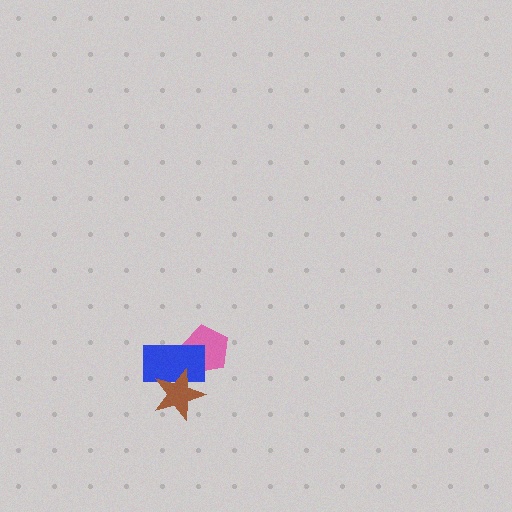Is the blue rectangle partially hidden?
Yes, it is partially covered by another shape.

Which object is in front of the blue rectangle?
The brown star is in front of the blue rectangle.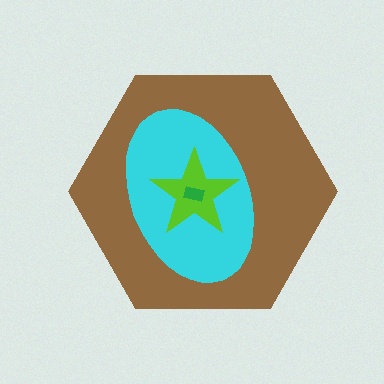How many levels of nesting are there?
4.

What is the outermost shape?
The brown hexagon.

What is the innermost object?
The green rectangle.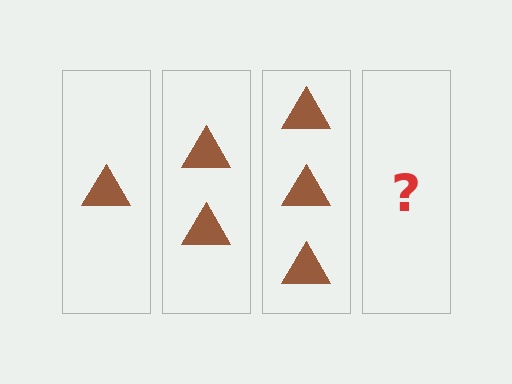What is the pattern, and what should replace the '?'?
The pattern is that each step adds one more triangle. The '?' should be 4 triangles.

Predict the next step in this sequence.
The next step is 4 triangles.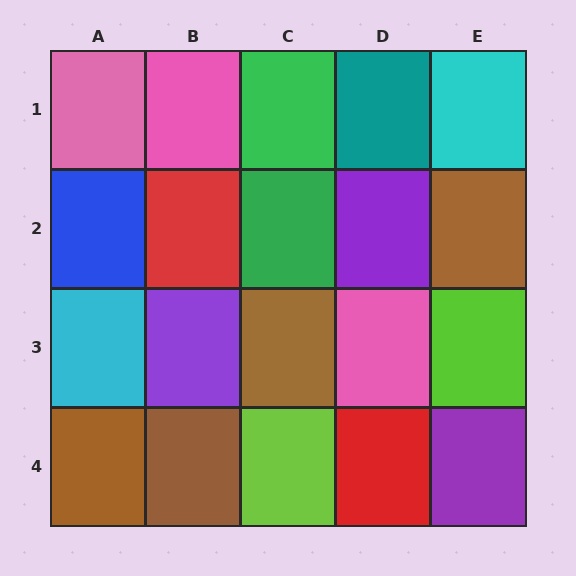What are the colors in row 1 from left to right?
Pink, pink, green, teal, cyan.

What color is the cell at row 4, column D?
Red.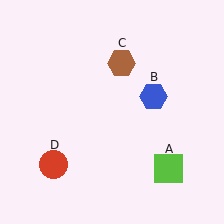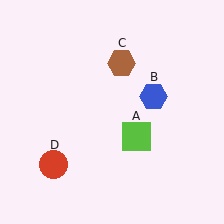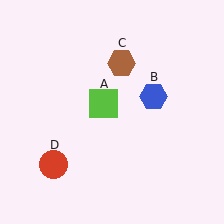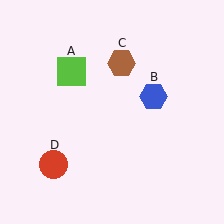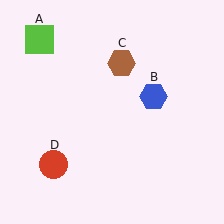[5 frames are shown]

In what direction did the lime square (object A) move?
The lime square (object A) moved up and to the left.